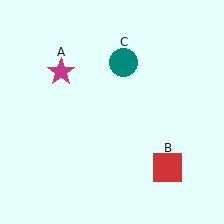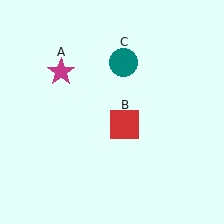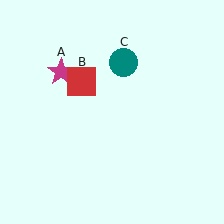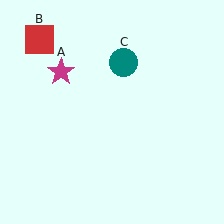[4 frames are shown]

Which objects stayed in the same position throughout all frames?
Magenta star (object A) and teal circle (object C) remained stationary.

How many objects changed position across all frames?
1 object changed position: red square (object B).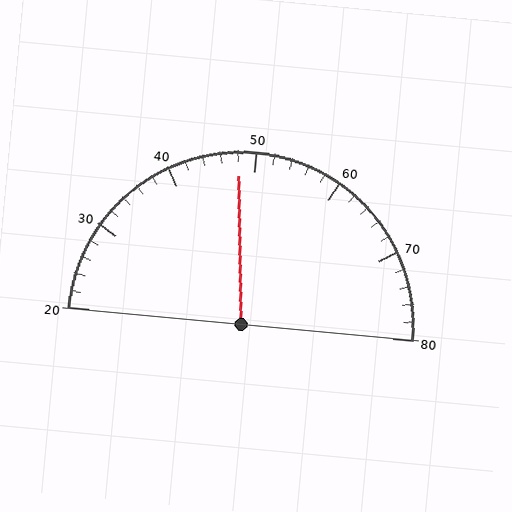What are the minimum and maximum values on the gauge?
The gauge ranges from 20 to 80.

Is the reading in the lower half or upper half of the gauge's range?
The reading is in the lower half of the range (20 to 80).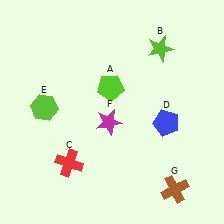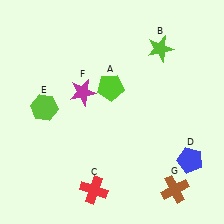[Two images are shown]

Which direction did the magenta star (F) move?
The magenta star (F) moved up.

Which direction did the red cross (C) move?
The red cross (C) moved down.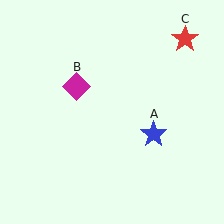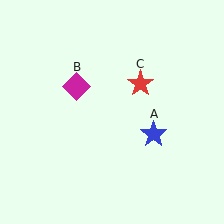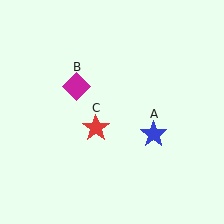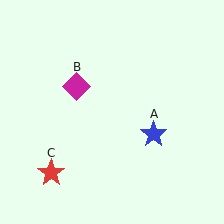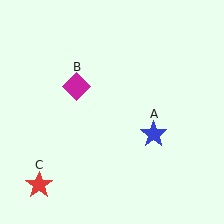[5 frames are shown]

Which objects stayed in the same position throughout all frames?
Blue star (object A) and magenta diamond (object B) remained stationary.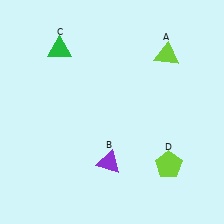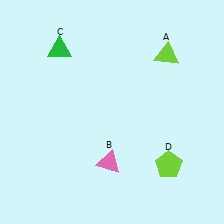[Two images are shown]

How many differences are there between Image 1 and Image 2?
There is 1 difference between the two images.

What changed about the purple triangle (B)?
In Image 1, B is purple. In Image 2, it changed to pink.